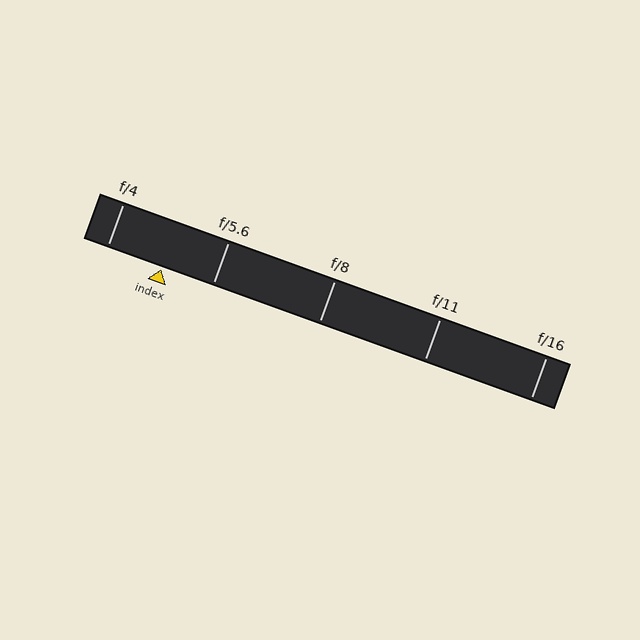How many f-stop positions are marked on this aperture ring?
There are 5 f-stop positions marked.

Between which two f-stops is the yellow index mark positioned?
The index mark is between f/4 and f/5.6.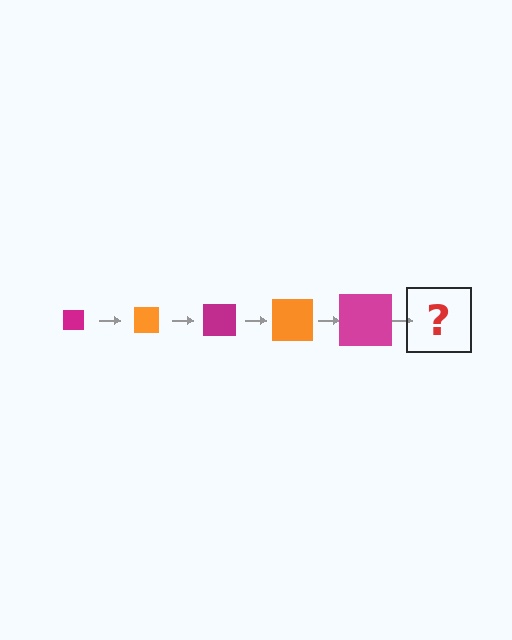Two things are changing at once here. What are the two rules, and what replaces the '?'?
The two rules are that the square grows larger each step and the color cycles through magenta and orange. The '?' should be an orange square, larger than the previous one.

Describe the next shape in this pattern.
It should be an orange square, larger than the previous one.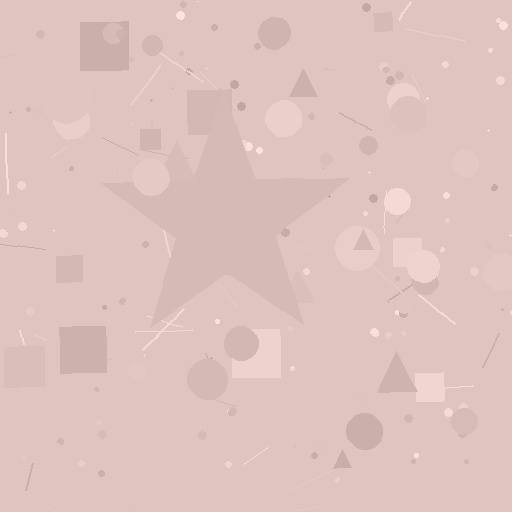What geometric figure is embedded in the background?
A star is embedded in the background.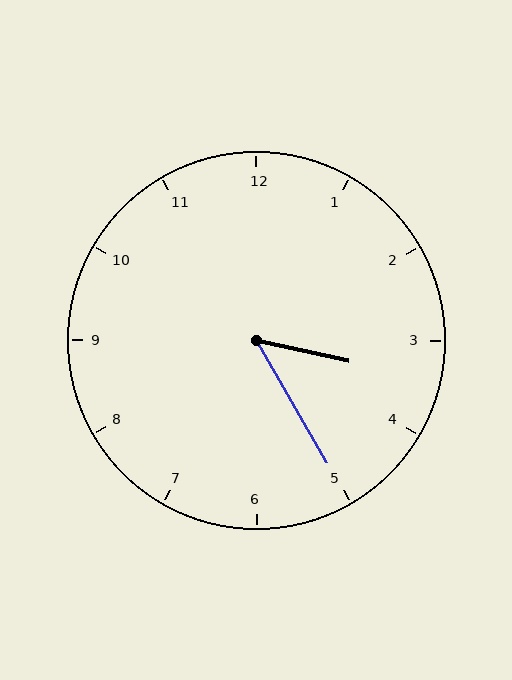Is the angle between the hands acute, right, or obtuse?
It is acute.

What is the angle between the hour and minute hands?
Approximately 48 degrees.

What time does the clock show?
3:25.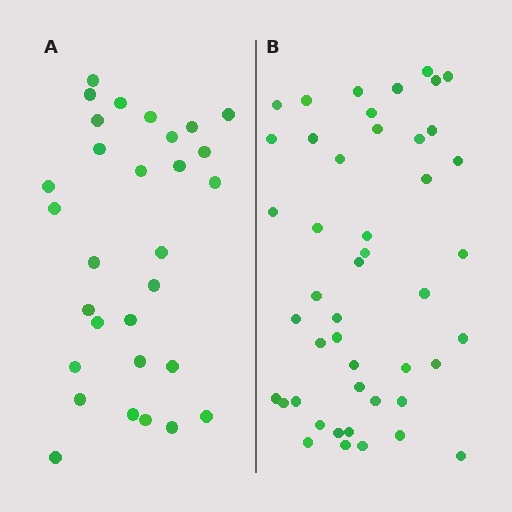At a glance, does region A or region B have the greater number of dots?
Region B (the right region) has more dots.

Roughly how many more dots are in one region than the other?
Region B has approximately 15 more dots than region A.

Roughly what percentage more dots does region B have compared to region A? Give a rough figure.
About 55% more.